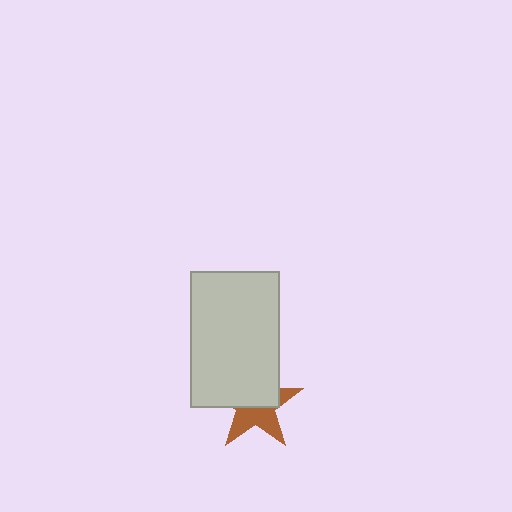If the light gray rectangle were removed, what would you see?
You would see the complete brown star.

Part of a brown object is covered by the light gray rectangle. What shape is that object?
It is a star.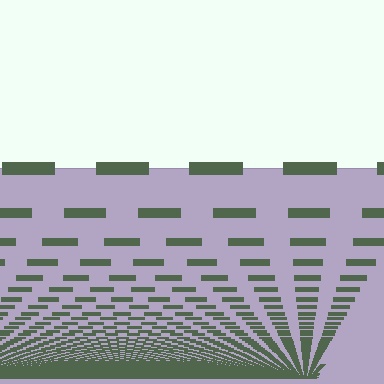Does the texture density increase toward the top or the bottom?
Density increases toward the bottom.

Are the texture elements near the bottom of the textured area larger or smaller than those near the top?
Smaller. The gradient is inverted — elements near the bottom are smaller and denser.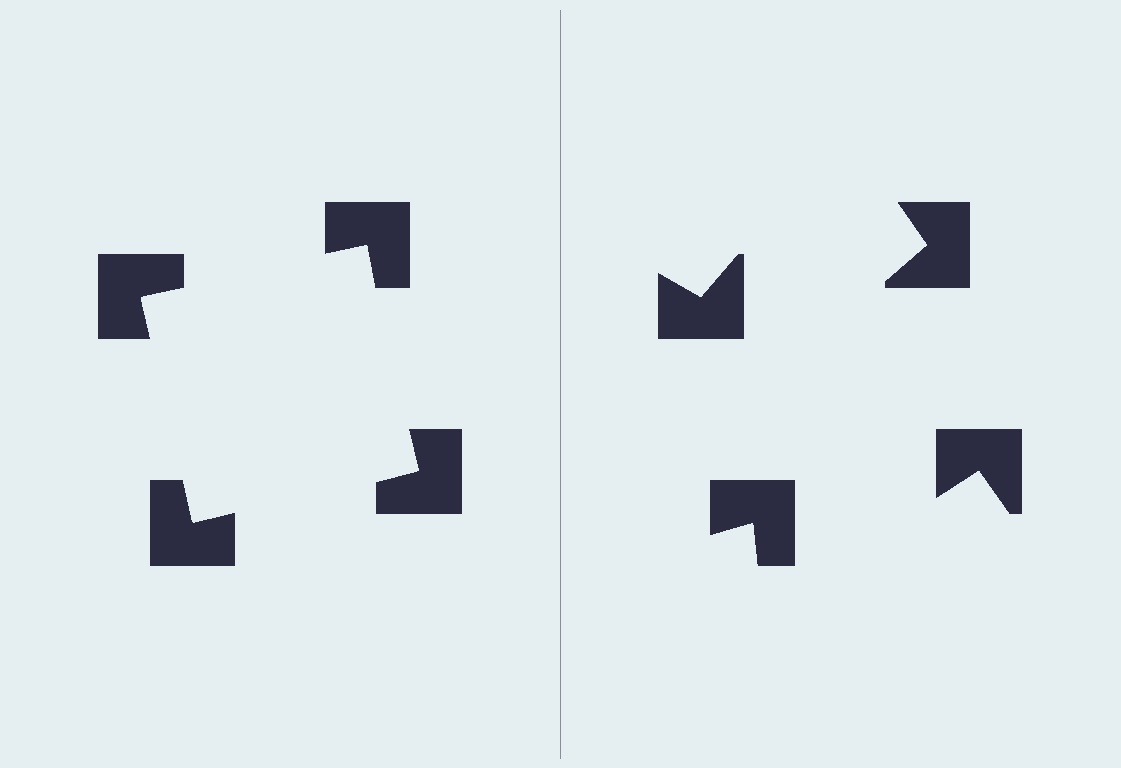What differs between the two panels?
The notched squares are positioned identically on both sides; only the wedge orientations differ. On the left they align to a square; on the right they are misaligned.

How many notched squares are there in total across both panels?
8 — 4 on each side.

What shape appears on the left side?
An illusory square.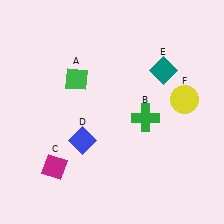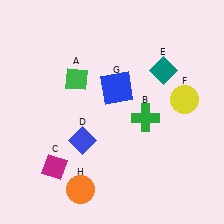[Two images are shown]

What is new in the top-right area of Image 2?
A blue square (G) was added in the top-right area of Image 2.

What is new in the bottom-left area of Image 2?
An orange circle (H) was added in the bottom-left area of Image 2.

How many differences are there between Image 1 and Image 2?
There are 2 differences between the two images.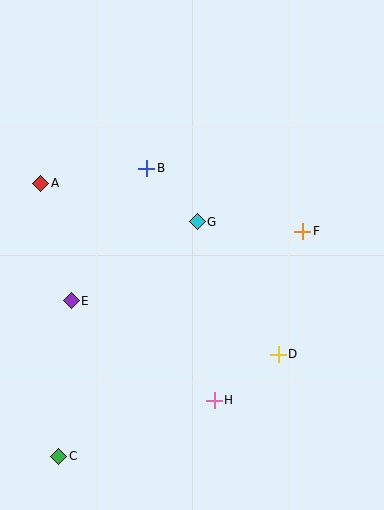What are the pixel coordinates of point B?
Point B is at (147, 168).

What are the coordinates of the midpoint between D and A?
The midpoint between D and A is at (160, 269).